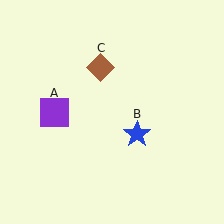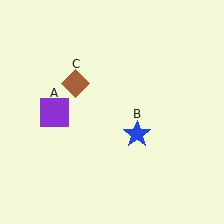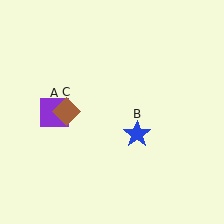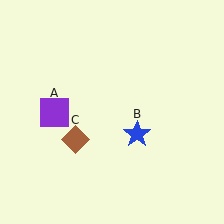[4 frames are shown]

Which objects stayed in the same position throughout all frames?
Purple square (object A) and blue star (object B) remained stationary.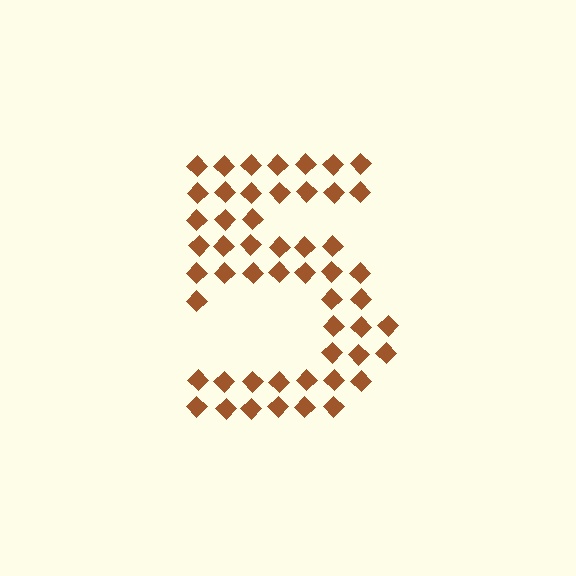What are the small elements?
The small elements are diamonds.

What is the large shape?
The large shape is the digit 5.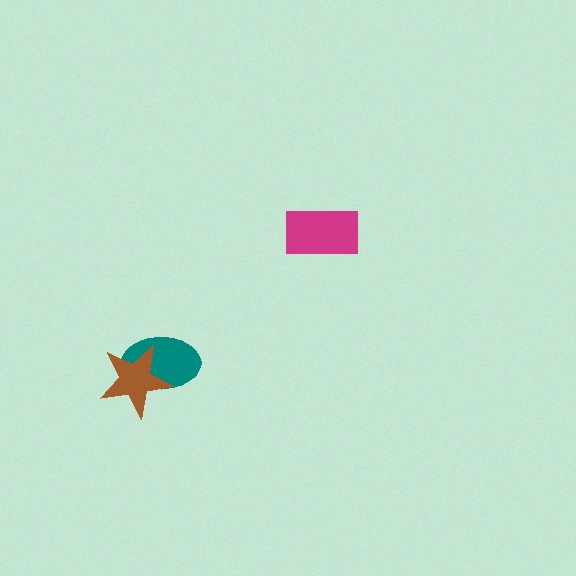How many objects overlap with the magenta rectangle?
0 objects overlap with the magenta rectangle.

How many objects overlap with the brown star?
1 object overlaps with the brown star.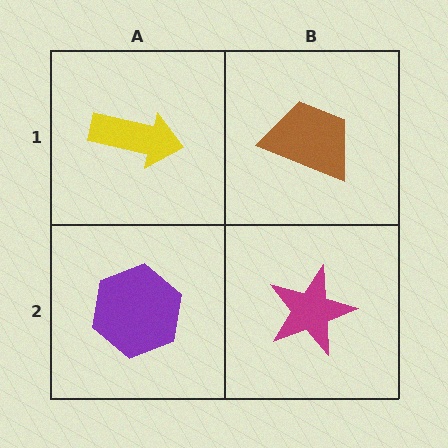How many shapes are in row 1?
2 shapes.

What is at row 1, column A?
A yellow arrow.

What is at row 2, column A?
A purple hexagon.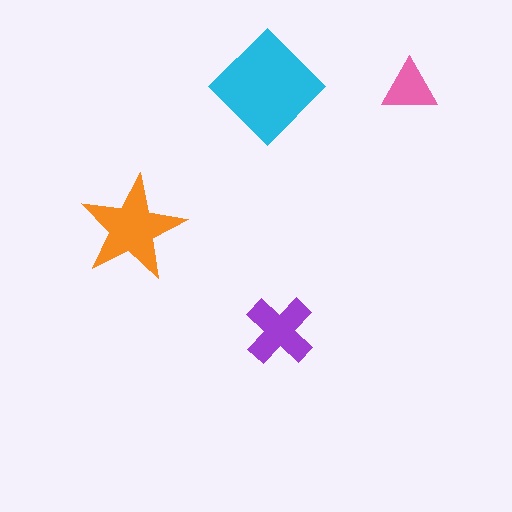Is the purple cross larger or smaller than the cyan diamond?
Smaller.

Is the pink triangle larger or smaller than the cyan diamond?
Smaller.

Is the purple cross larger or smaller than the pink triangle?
Larger.